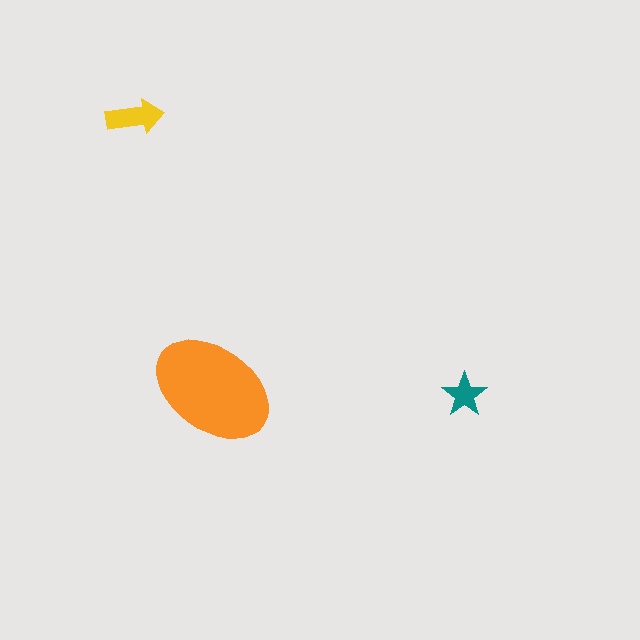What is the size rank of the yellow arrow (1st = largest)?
2nd.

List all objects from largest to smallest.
The orange ellipse, the yellow arrow, the teal star.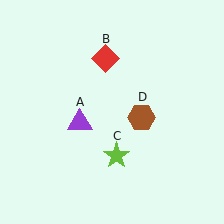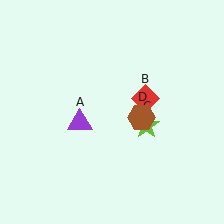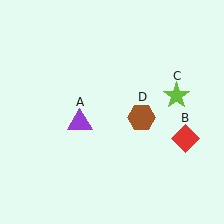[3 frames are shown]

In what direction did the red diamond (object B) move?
The red diamond (object B) moved down and to the right.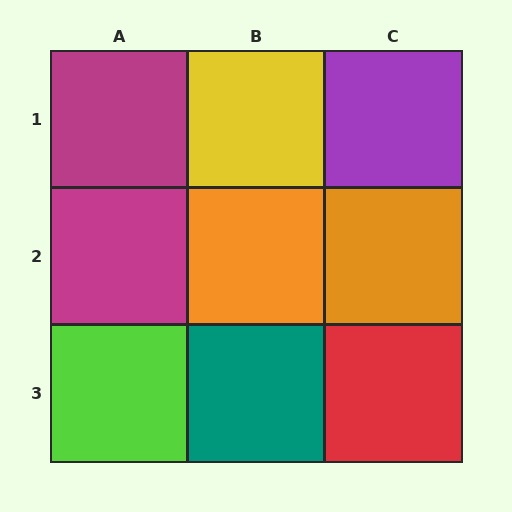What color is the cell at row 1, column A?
Magenta.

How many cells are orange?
2 cells are orange.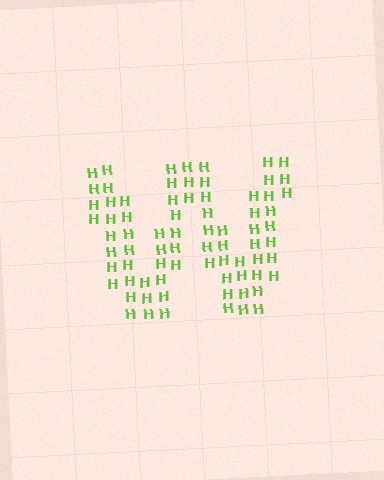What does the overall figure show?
The overall figure shows the letter W.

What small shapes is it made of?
It is made of small letter H's.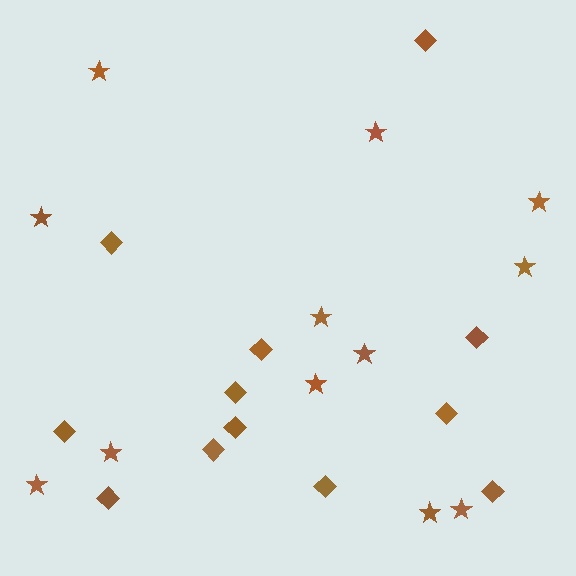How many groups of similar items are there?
There are 2 groups: one group of diamonds (12) and one group of stars (12).